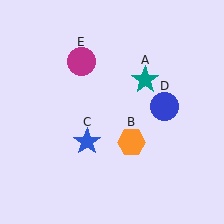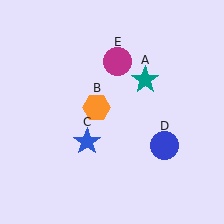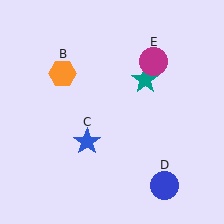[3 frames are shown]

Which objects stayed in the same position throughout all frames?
Teal star (object A) and blue star (object C) remained stationary.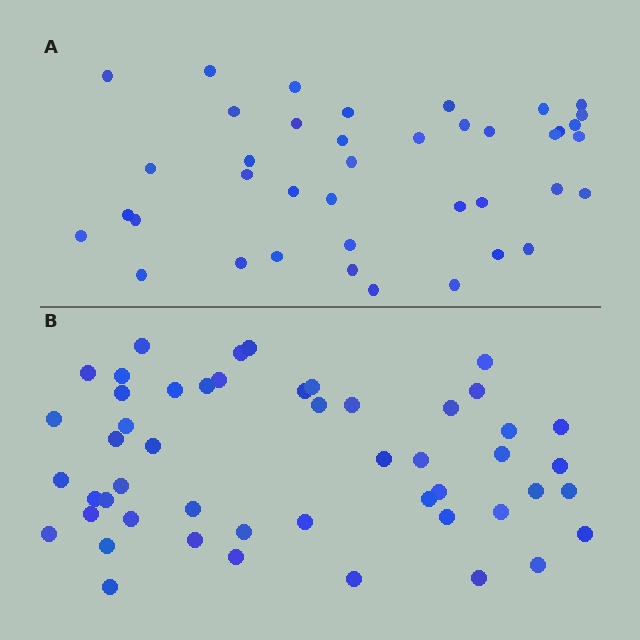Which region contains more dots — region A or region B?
Region B (the bottom region) has more dots.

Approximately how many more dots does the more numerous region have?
Region B has roughly 10 or so more dots than region A.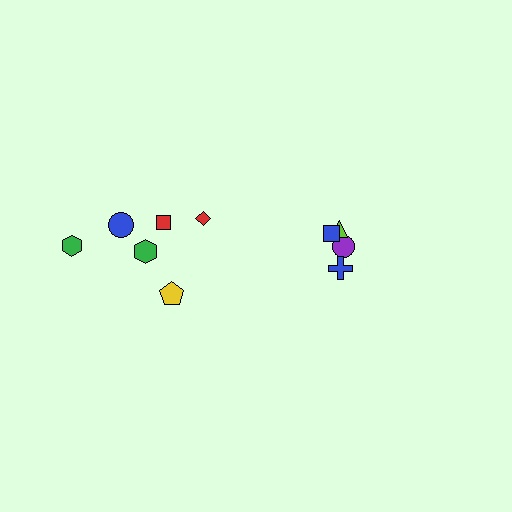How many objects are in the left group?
There are 6 objects.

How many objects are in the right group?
There are 4 objects.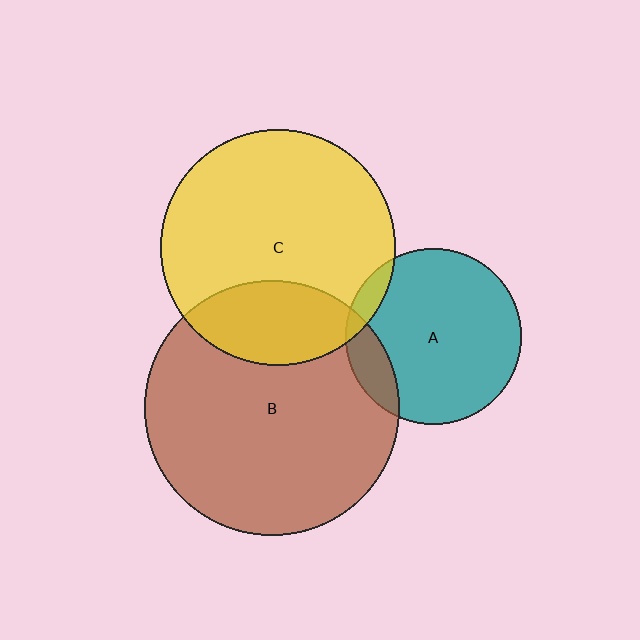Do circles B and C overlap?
Yes.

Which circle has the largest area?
Circle B (brown).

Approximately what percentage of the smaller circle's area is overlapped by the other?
Approximately 25%.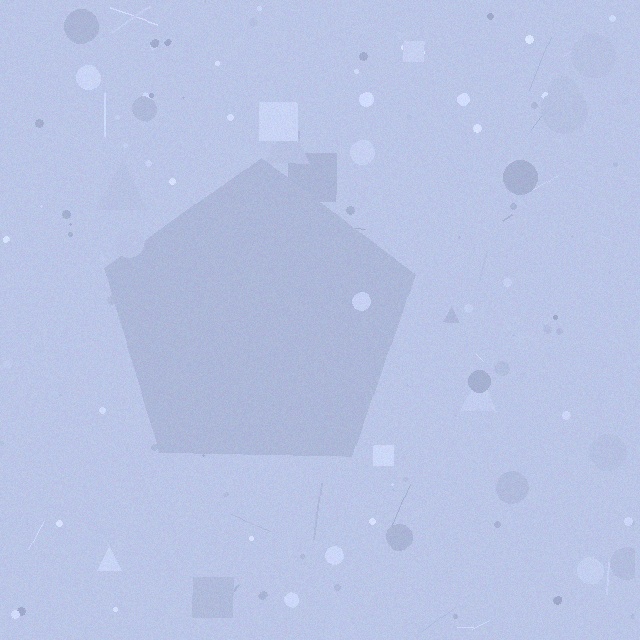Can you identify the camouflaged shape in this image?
The camouflaged shape is a pentagon.